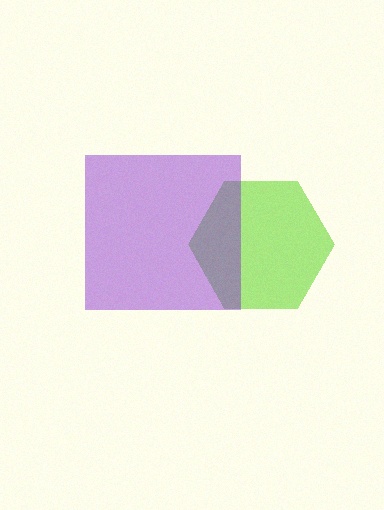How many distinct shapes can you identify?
There are 2 distinct shapes: a lime hexagon, a purple square.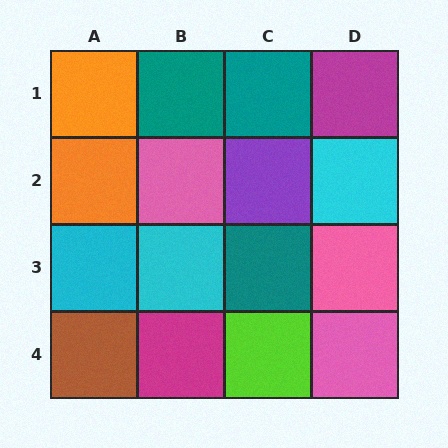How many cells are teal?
3 cells are teal.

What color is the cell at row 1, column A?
Orange.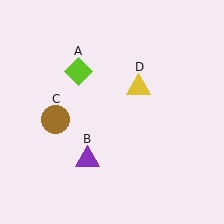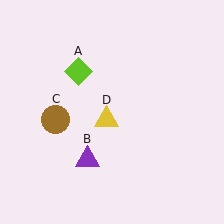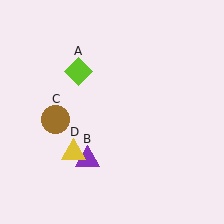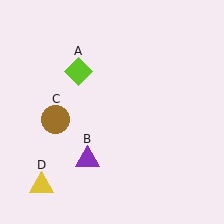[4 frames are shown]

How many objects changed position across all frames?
1 object changed position: yellow triangle (object D).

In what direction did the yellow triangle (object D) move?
The yellow triangle (object D) moved down and to the left.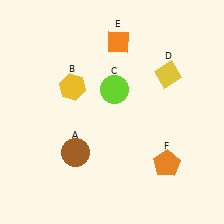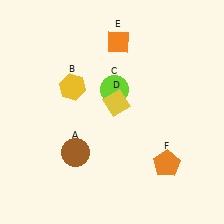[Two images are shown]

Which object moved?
The yellow diamond (D) moved left.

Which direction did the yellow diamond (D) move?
The yellow diamond (D) moved left.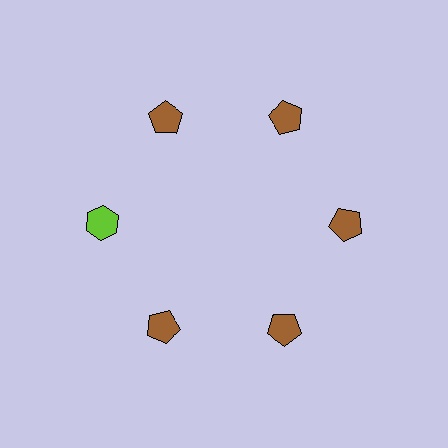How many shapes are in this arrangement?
There are 6 shapes arranged in a ring pattern.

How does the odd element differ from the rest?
It differs in both color (lime instead of brown) and shape (hexagon instead of pentagon).